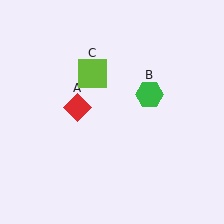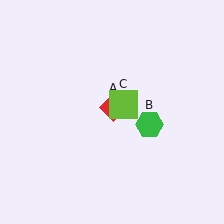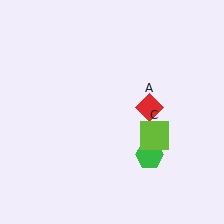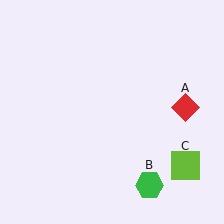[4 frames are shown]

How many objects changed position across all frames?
3 objects changed position: red diamond (object A), green hexagon (object B), lime square (object C).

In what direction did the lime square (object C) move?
The lime square (object C) moved down and to the right.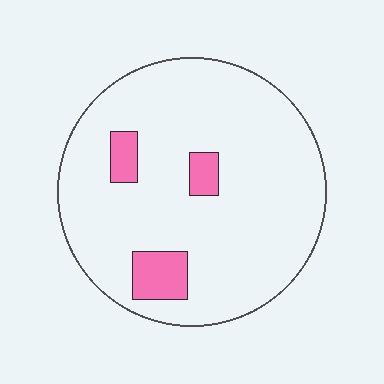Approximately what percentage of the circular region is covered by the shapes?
Approximately 10%.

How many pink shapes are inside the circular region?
3.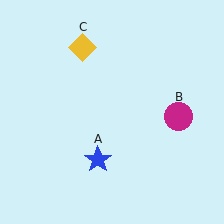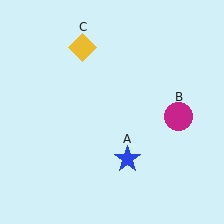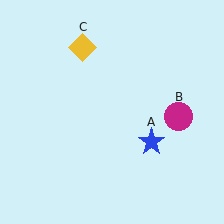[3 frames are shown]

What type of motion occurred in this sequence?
The blue star (object A) rotated counterclockwise around the center of the scene.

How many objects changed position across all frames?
1 object changed position: blue star (object A).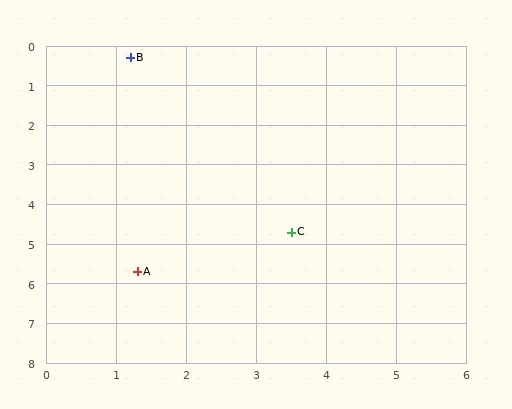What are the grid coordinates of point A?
Point A is at approximately (1.3, 5.7).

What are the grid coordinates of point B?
Point B is at approximately (1.2, 0.3).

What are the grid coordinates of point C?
Point C is at approximately (3.5, 4.7).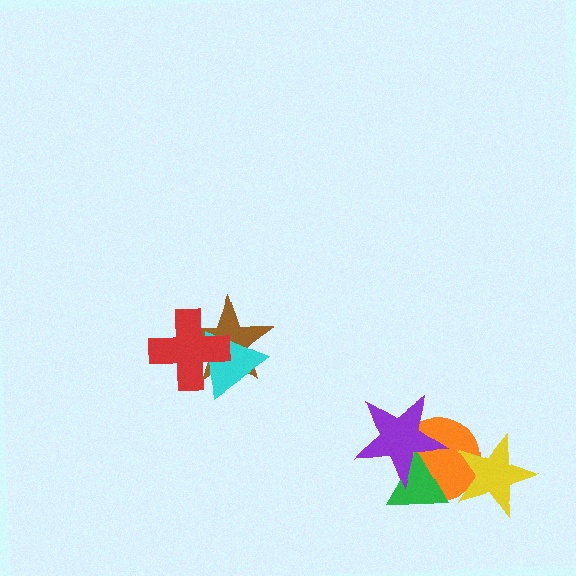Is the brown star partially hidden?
Yes, it is partially covered by another shape.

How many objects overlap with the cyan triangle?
2 objects overlap with the cyan triangle.